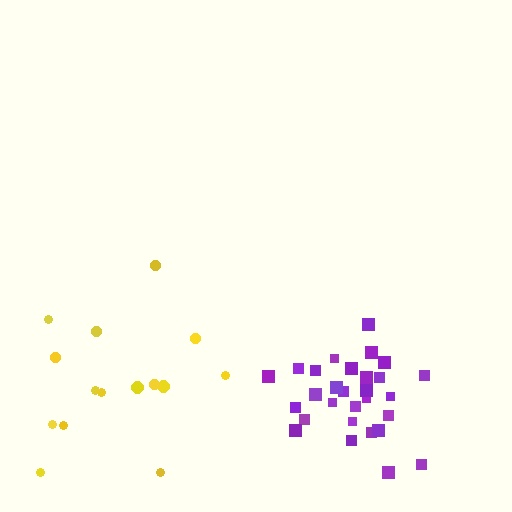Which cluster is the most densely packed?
Purple.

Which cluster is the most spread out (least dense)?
Yellow.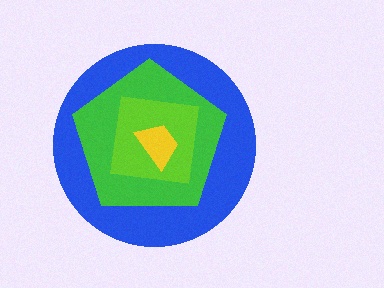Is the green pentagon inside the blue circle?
Yes.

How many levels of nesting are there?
4.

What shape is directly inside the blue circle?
The green pentagon.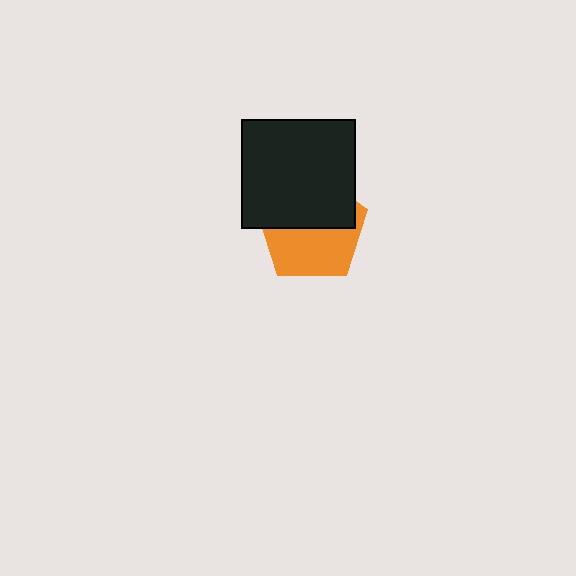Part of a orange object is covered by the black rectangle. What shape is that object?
It is a pentagon.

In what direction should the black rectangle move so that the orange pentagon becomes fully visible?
The black rectangle should move up. That is the shortest direction to clear the overlap and leave the orange pentagon fully visible.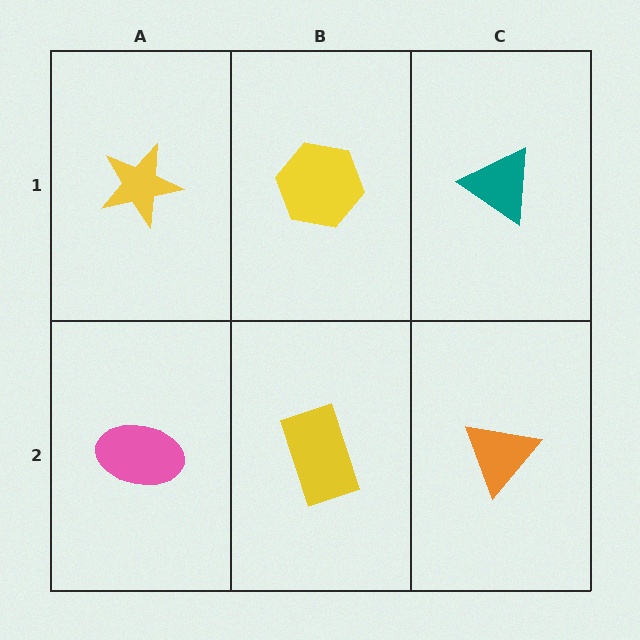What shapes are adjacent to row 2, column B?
A yellow hexagon (row 1, column B), a pink ellipse (row 2, column A), an orange triangle (row 2, column C).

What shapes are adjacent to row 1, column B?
A yellow rectangle (row 2, column B), a yellow star (row 1, column A), a teal triangle (row 1, column C).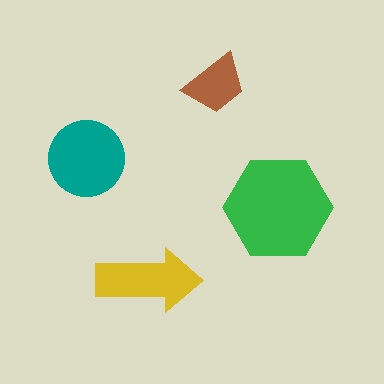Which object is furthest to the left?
The teal circle is leftmost.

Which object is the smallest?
The brown trapezoid.